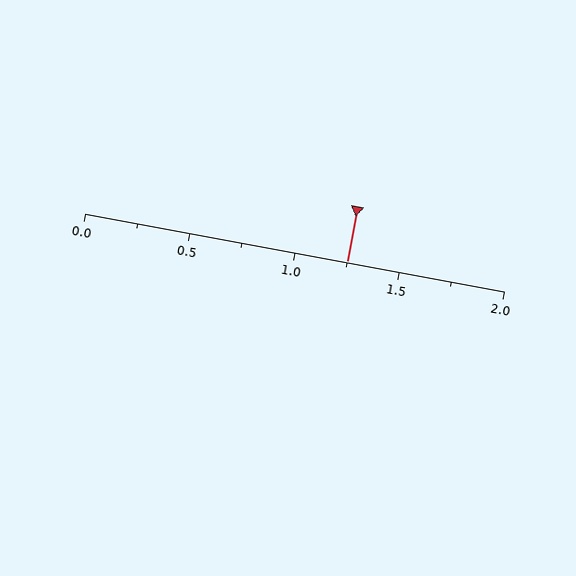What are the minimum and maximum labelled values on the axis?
The axis runs from 0.0 to 2.0.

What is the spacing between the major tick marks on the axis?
The major ticks are spaced 0.5 apart.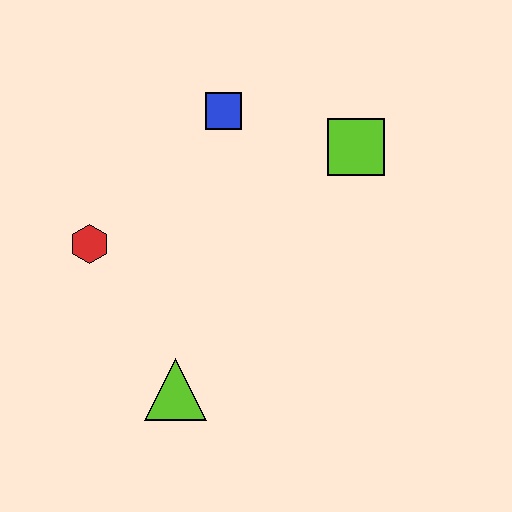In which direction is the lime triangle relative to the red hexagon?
The lime triangle is below the red hexagon.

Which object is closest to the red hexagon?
The lime triangle is closest to the red hexagon.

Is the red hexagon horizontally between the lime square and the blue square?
No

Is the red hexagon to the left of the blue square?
Yes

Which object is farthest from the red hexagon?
The lime square is farthest from the red hexagon.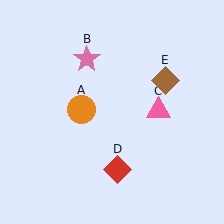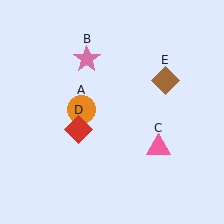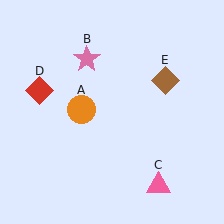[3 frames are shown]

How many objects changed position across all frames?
2 objects changed position: pink triangle (object C), red diamond (object D).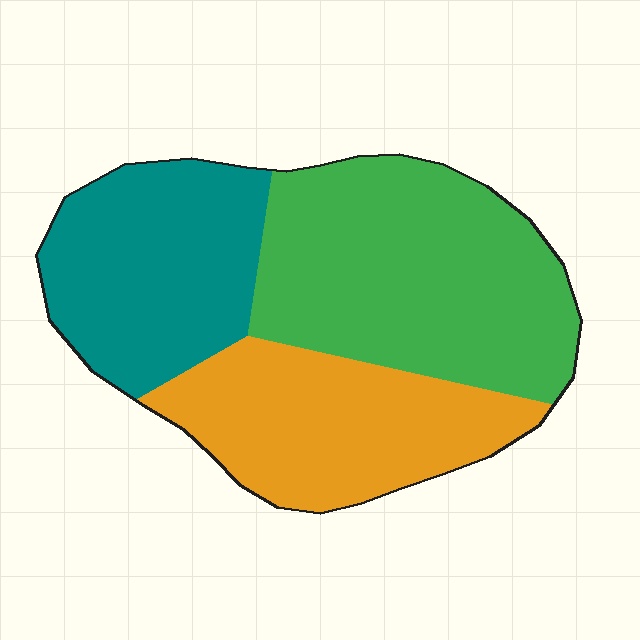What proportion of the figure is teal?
Teal covers 29% of the figure.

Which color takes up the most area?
Green, at roughly 40%.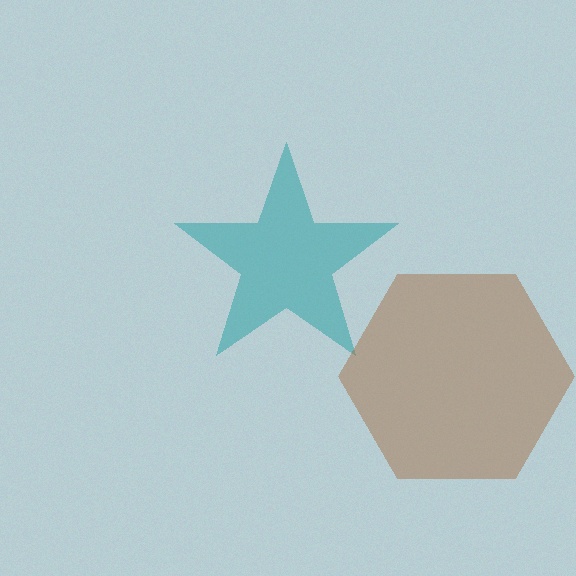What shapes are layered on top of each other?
The layered shapes are: a teal star, a brown hexagon.